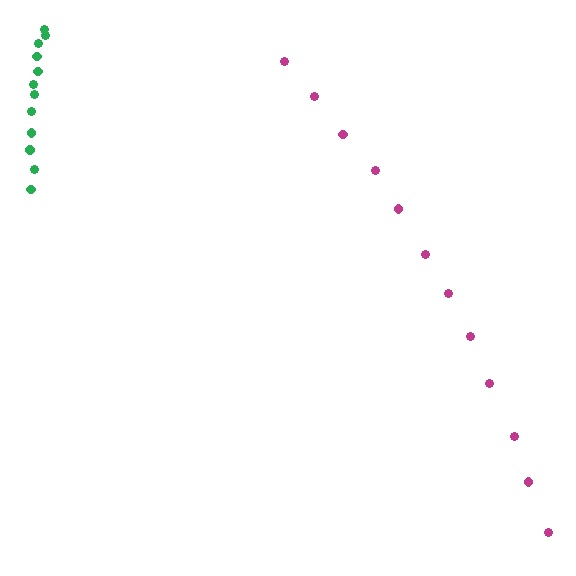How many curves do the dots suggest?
There are 2 distinct paths.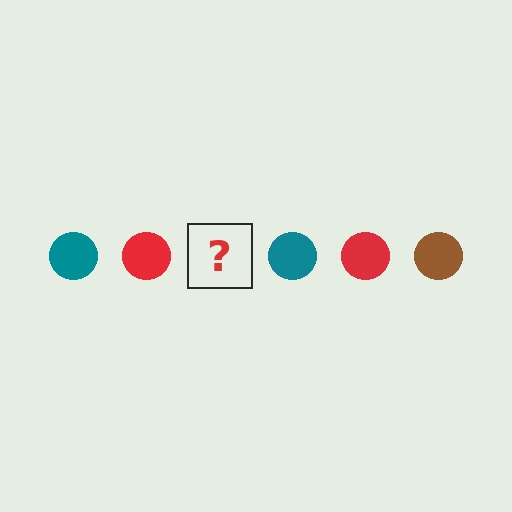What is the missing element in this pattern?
The missing element is a brown circle.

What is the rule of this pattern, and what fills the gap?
The rule is that the pattern cycles through teal, red, brown circles. The gap should be filled with a brown circle.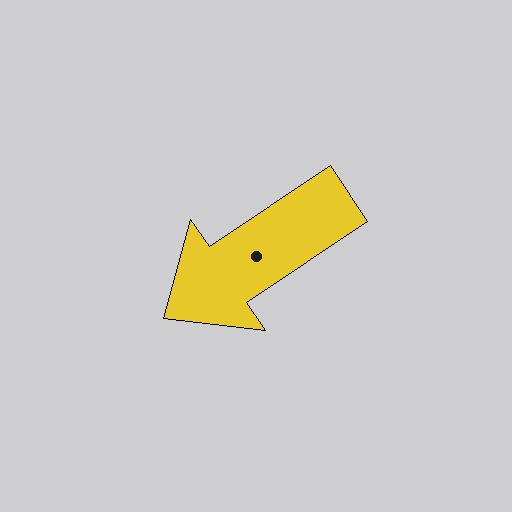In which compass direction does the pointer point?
Southwest.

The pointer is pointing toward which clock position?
Roughly 8 o'clock.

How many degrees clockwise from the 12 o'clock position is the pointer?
Approximately 236 degrees.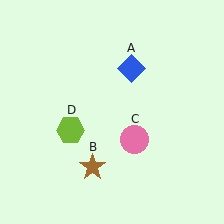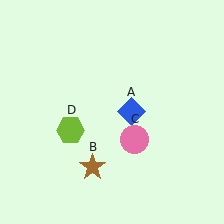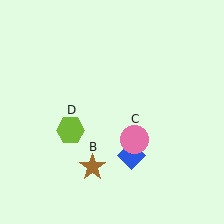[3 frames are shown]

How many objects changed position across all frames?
1 object changed position: blue diamond (object A).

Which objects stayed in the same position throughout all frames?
Brown star (object B) and pink circle (object C) and lime hexagon (object D) remained stationary.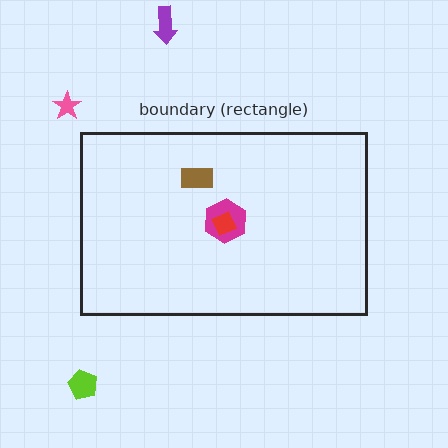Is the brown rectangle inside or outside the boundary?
Inside.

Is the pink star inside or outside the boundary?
Outside.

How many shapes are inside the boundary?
3 inside, 3 outside.